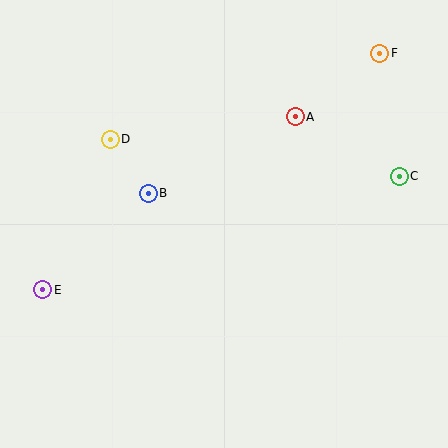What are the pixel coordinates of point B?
Point B is at (148, 193).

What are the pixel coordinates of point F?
Point F is at (380, 53).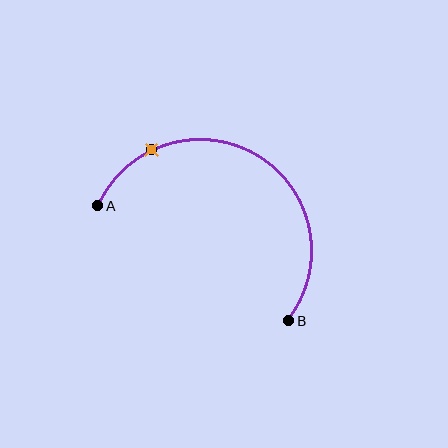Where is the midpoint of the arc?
The arc midpoint is the point on the curve farthest from the straight line joining A and B. It sits above that line.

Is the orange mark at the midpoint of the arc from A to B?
No. The orange mark lies on the arc but is closer to endpoint A. The arc midpoint would be at the point on the curve equidistant along the arc from both A and B.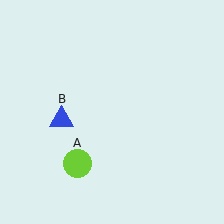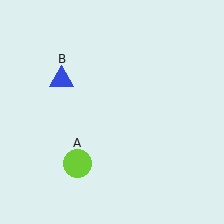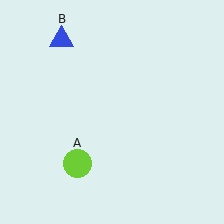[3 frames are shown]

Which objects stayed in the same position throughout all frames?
Lime circle (object A) remained stationary.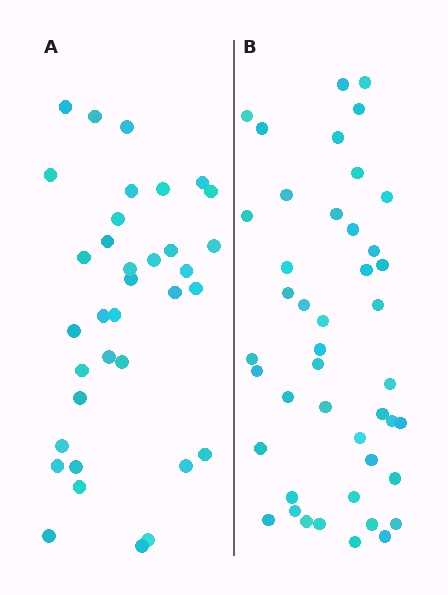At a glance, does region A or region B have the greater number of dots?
Region B (the right region) has more dots.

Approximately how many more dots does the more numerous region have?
Region B has roughly 8 or so more dots than region A.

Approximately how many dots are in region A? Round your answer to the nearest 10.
About 40 dots. (The exact count is 35, which rounds to 40.)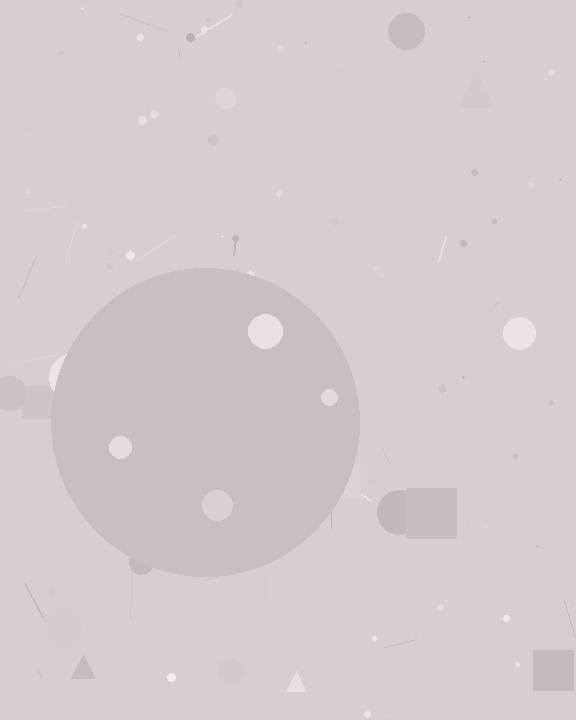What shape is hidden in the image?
A circle is hidden in the image.